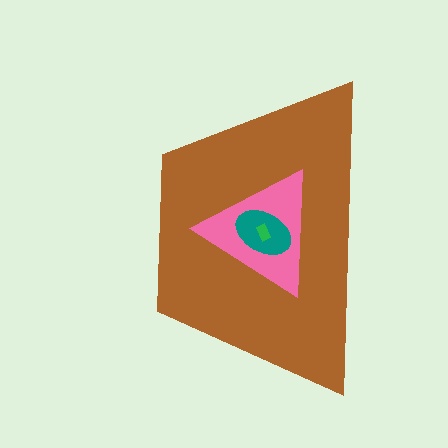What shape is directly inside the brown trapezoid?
The pink triangle.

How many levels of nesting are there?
4.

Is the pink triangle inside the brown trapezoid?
Yes.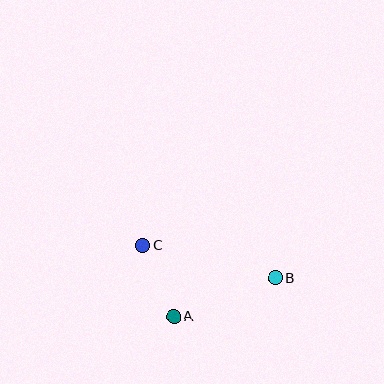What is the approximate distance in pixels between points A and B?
The distance between A and B is approximately 109 pixels.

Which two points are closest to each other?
Points A and C are closest to each other.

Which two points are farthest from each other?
Points B and C are farthest from each other.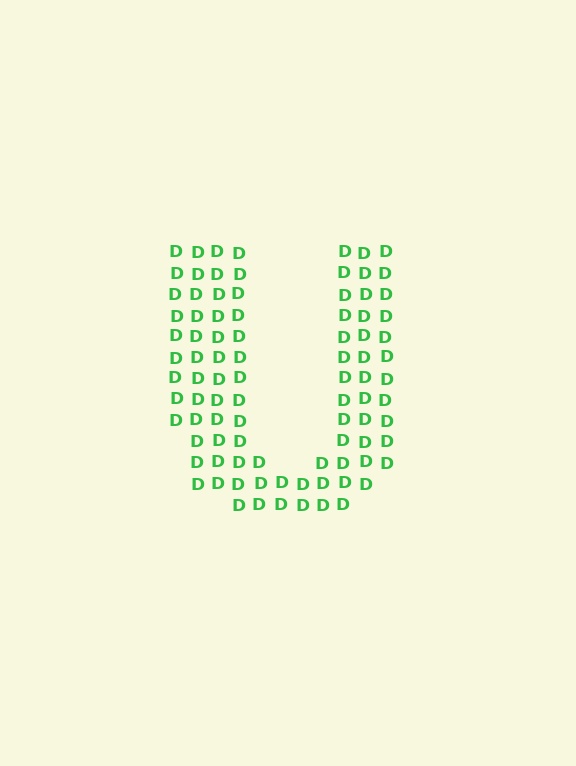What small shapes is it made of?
It is made of small letter D's.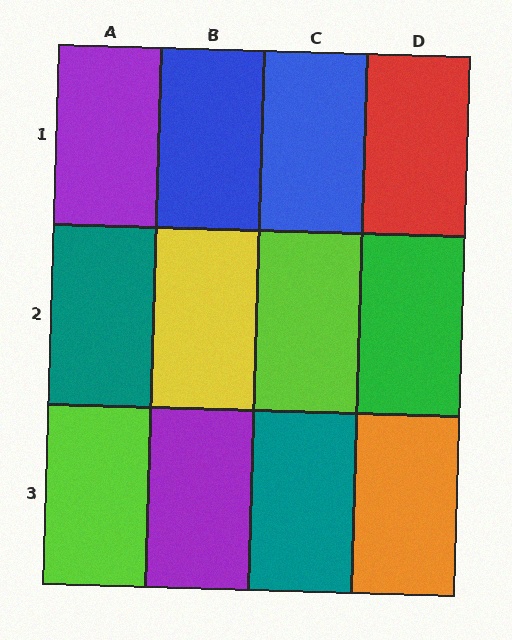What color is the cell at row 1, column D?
Red.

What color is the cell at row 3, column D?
Orange.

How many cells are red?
1 cell is red.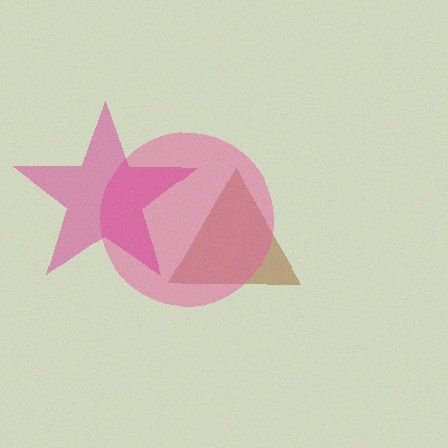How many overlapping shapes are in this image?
There are 3 overlapping shapes in the image.